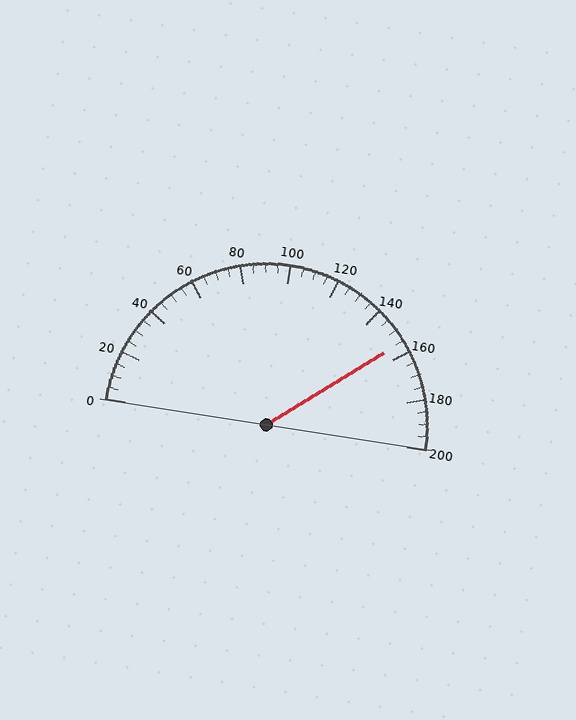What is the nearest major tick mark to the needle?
The nearest major tick mark is 160.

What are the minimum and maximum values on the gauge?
The gauge ranges from 0 to 200.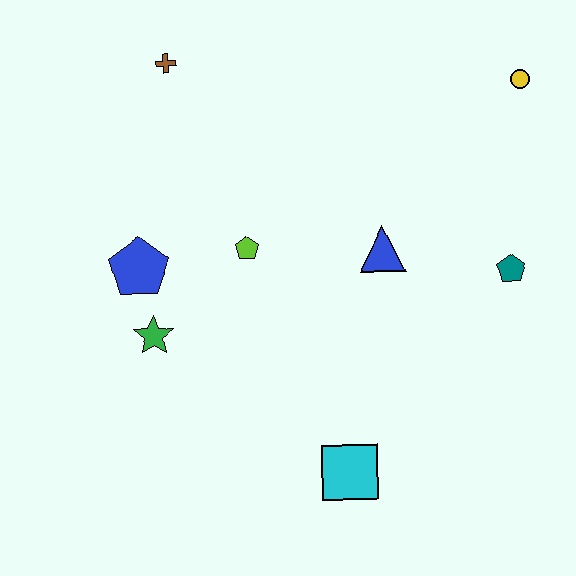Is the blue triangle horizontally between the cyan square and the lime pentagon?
No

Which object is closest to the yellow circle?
The teal pentagon is closest to the yellow circle.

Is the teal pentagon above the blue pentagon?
No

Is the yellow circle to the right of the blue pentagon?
Yes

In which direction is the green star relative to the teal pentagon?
The green star is to the left of the teal pentagon.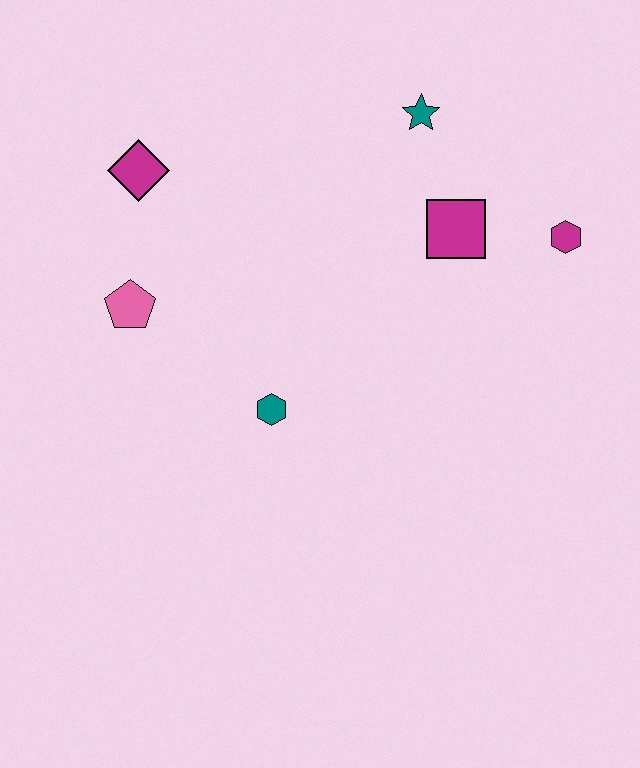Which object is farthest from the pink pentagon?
The magenta hexagon is farthest from the pink pentagon.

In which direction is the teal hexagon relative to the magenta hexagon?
The teal hexagon is to the left of the magenta hexagon.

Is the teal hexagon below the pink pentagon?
Yes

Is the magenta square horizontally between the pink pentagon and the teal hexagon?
No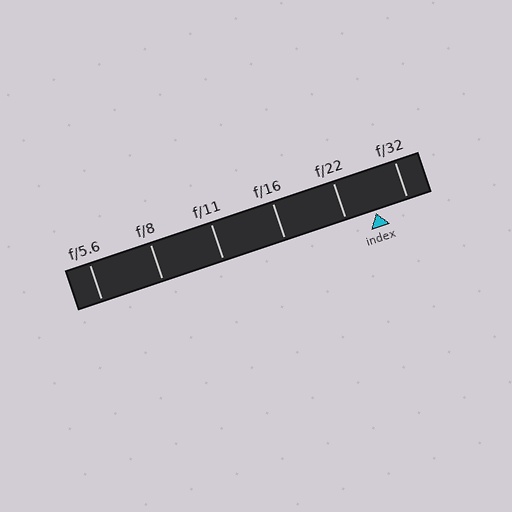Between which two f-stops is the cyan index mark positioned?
The index mark is between f/22 and f/32.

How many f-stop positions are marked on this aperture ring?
There are 6 f-stop positions marked.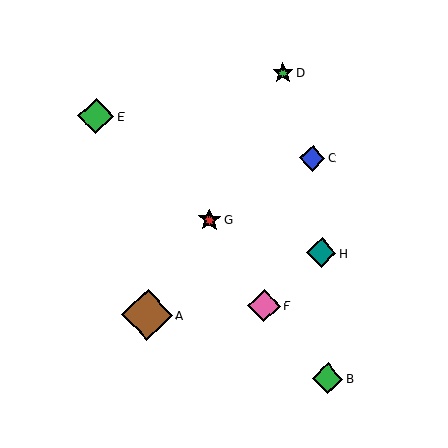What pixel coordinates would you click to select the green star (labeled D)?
Click at (283, 73) to select the green star D.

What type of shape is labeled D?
Shape D is a green star.